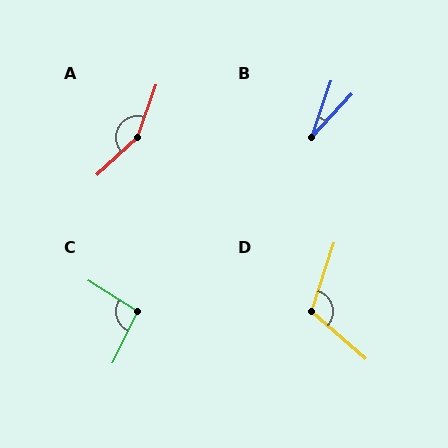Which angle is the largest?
A, at approximately 152 degrees.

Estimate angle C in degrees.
Approximately 96 degrees.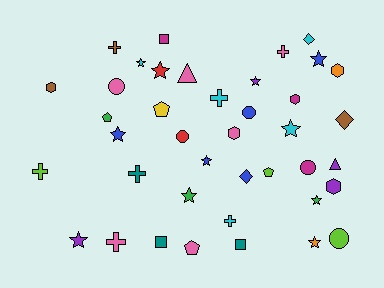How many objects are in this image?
There are 40 objects.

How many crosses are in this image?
There are 7 crosses.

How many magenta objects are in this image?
There are 3 magenta objects.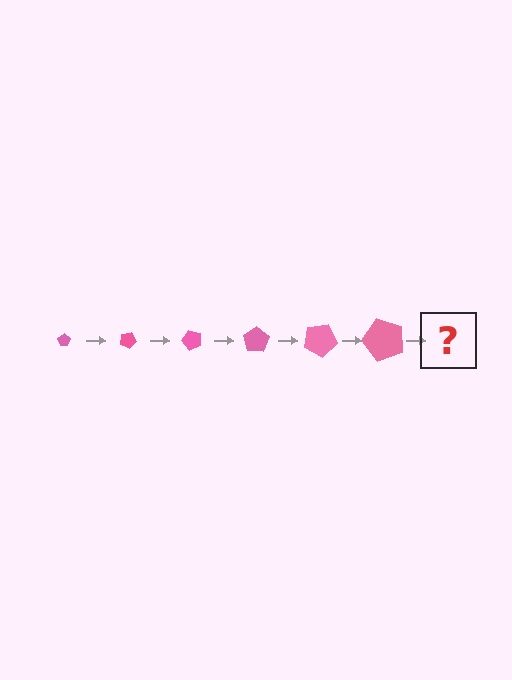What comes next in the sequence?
The next element should be a pentagon, larger than the previous one and rotated 150 degrees from the start.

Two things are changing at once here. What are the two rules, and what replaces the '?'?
The two rules are that the pentagon grows larger each step and it rotates 25 degrees each step. The '?' should be a pentagon, larger than the previous one and rotated 150 degrees from the start.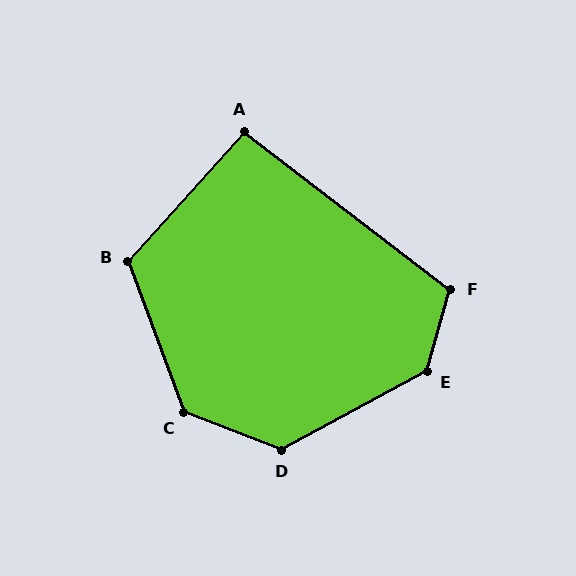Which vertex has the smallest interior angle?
A, at approximately 94 degrees.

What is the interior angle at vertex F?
Approximately 112 degrees (obtuse).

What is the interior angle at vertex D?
Approximately 130 degrees (obtuse).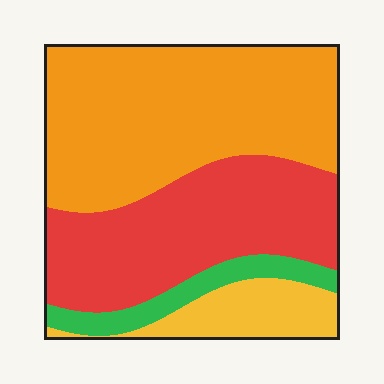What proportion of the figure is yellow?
Yellow covers around 10% of the figure.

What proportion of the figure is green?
Green covers about 10% of the figure.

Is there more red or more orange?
Orange.